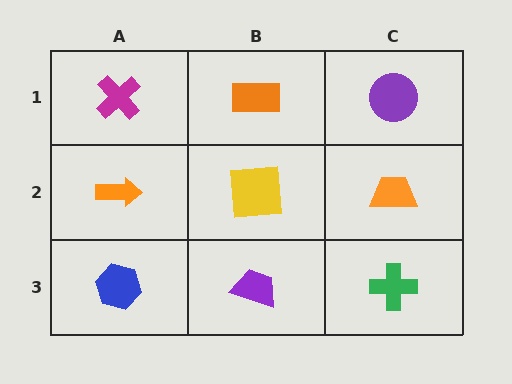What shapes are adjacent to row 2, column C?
A purple circle (row 1, column C), a green cross (row 3, column C), a yellow square (row 2, column B).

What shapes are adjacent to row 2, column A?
A magenta cross (row 1, column A), a blue hexagon (row 3, column A), a yellow square (row 2, column B).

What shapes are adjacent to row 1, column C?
An orange trapezoid (row 2, column C), an orange rectangle (row 1, column B).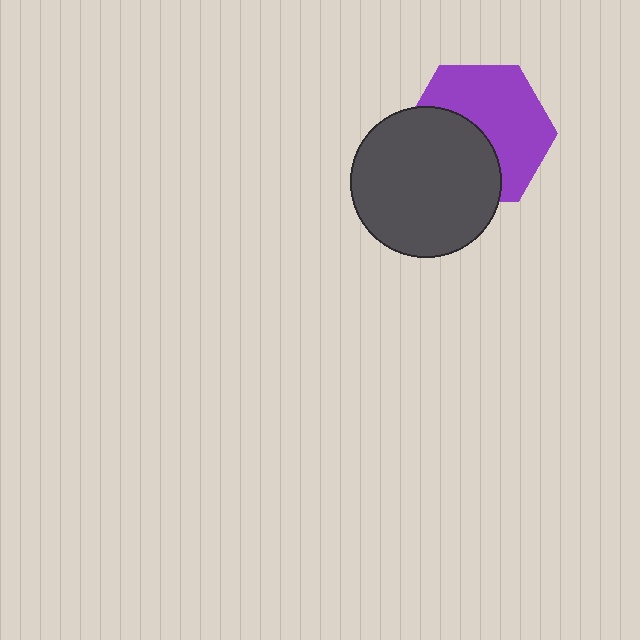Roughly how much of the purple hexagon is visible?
About half of it is visible (roughly 57%).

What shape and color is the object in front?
The object in front is a dark gray circle.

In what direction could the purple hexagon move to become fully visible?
The purple hexagon could move toward the upper-right. That would shift it out from behind the dark gray circle entirely.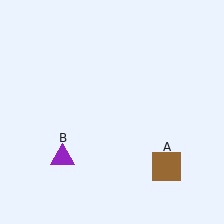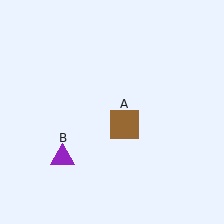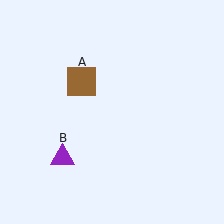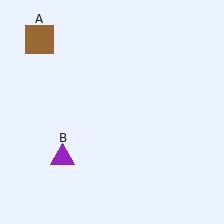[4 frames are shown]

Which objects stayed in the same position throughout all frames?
Purple triangle (object B) remained stationary.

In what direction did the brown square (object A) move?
The brown square (object A) moved up and to the left.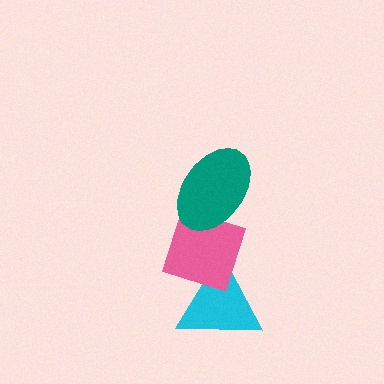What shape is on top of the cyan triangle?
The pink diamond is on top of the cyan triangle.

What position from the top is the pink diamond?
The pink diamond is 2nd from the top.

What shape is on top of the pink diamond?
The teal ellipse is on top of the pink diamond.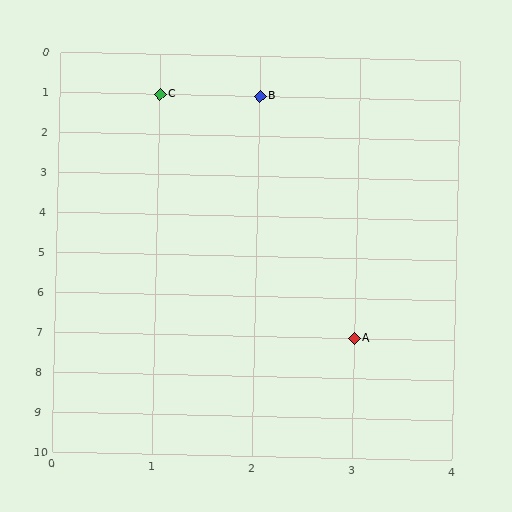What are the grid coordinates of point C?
Point C is at grid coordinates (1, 1).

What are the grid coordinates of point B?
Point B is at grid coordinates (2, 1).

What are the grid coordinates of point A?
Point A is at grid coordinates (3, 7).